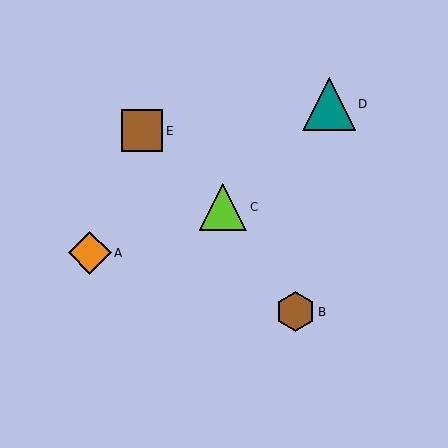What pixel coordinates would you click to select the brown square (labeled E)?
Click at (142, 131) to select the brown square E.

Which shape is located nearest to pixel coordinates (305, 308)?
The brown hexagon (labeled B) at (295, 312) is nearest to that location.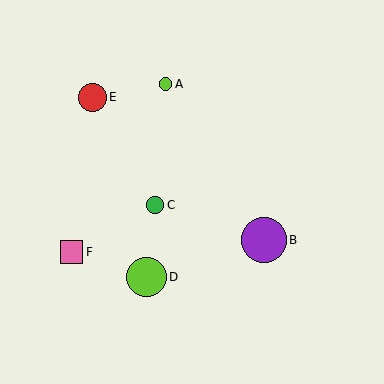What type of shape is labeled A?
Shape A is a lime circle.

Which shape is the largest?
The purple circle (labeled B) is the largest.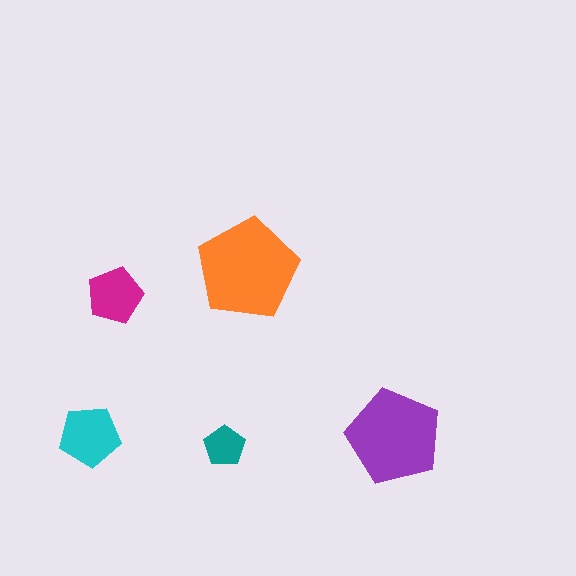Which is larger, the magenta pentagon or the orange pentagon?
The orange one.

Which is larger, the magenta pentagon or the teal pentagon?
The magenta one.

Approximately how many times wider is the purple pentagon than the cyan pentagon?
About 1.5 times wider.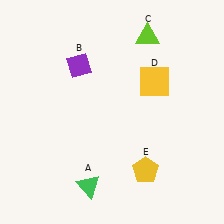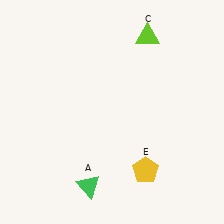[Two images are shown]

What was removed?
The yellow square (D), the purple diamond (B) were removed in Image 2.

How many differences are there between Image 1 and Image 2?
There are 2 differences between the two images.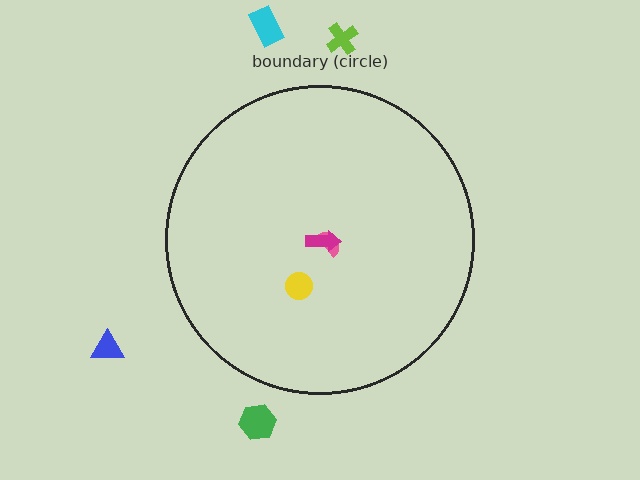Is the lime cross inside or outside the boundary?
Outside.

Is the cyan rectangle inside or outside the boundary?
Outside.